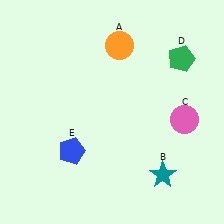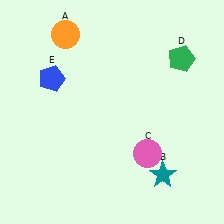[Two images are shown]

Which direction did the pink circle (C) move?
The pink circle (C) moved left.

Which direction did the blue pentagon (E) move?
The blue pentagon (E) moved up.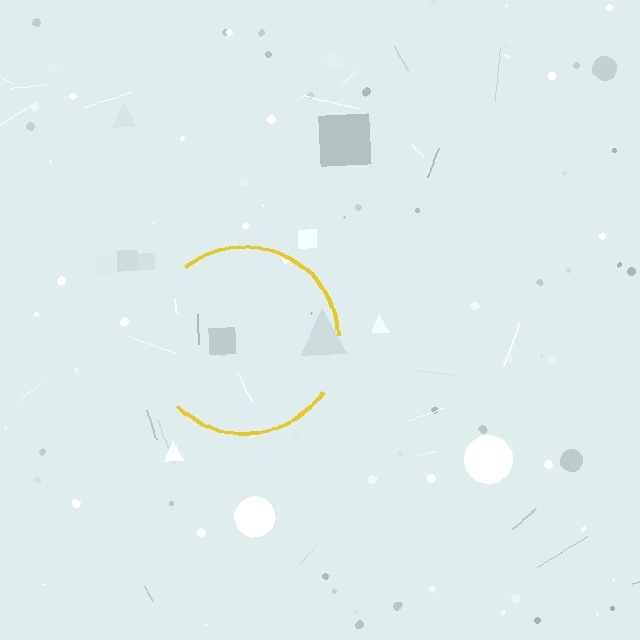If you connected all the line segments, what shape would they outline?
They would outline a circle.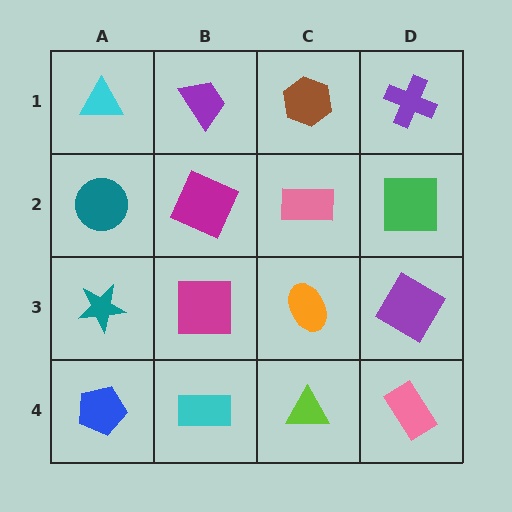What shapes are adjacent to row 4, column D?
A purple diamond (row 3, column D), a lime triangle (row 4, column C).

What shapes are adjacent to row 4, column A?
A teal star (row 3, column A), a cyan rectangle (row 4, column B).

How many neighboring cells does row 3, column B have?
4.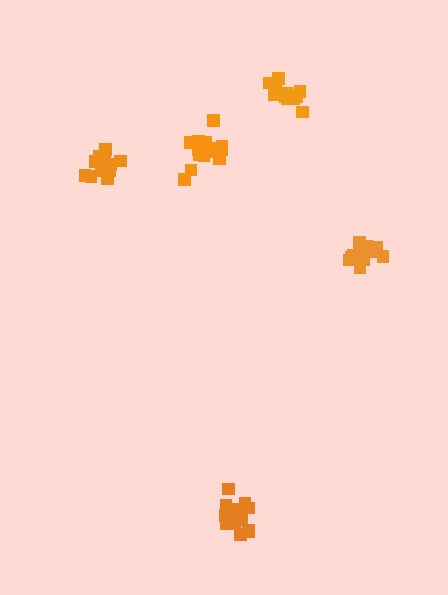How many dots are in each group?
Group 1: 15 dots, Group 2: 12 dots, Group 3: 12 dots, Group 4: 15 dots, Group 5: 14 dots (68 total).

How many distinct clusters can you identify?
There are 5 distinct clusters.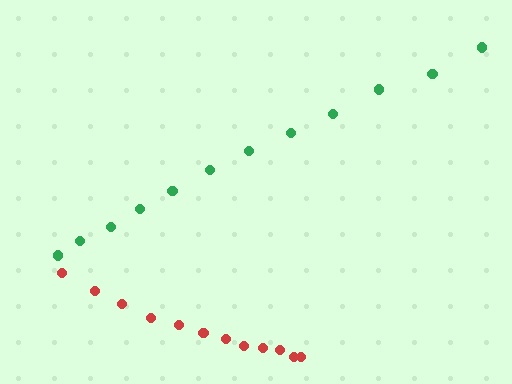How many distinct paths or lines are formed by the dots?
There are 2 distinct paths.